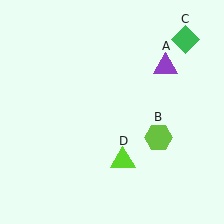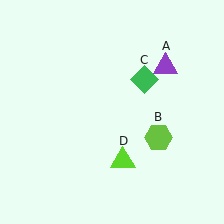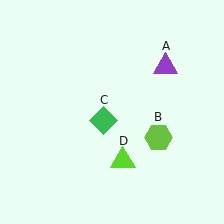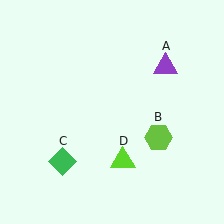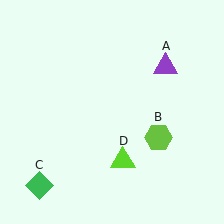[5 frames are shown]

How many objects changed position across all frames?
1 object changed position: green diamond (object C).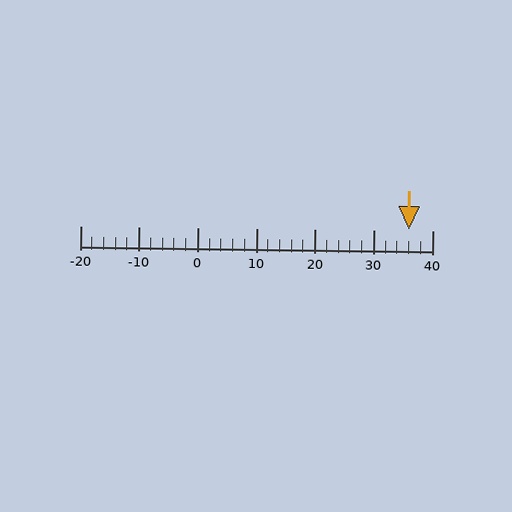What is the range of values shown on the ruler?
The ruler shows values from -20 to 40.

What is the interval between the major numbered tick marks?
The major tick marks are spaced 10 units apart.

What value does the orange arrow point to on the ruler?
The orange arrow points to approximately 36.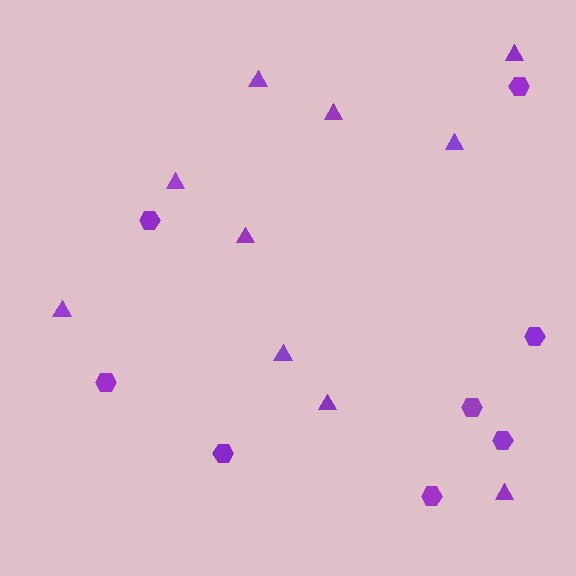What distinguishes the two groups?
There are 2 groups: one group of triangles (10) and one group of hexagons (8).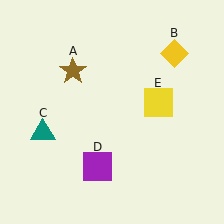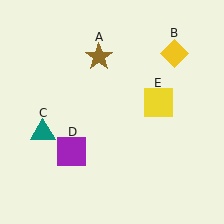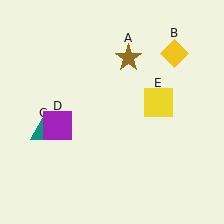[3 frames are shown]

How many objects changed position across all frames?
2 objects changed position: brown star (object A), purple square (object D).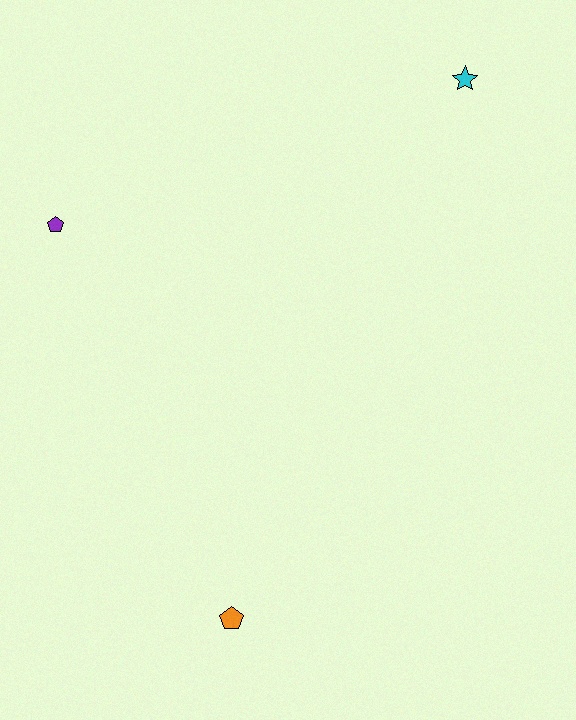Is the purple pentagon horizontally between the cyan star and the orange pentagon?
No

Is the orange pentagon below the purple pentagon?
Yes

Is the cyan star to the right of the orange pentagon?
Yes